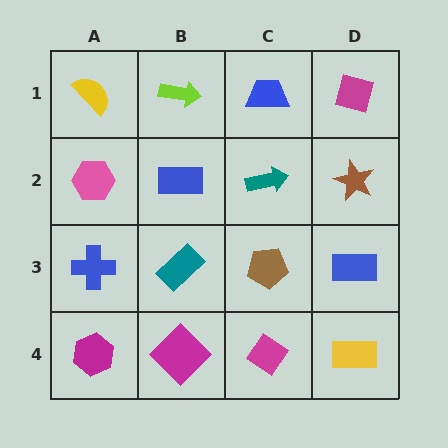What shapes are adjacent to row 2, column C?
A blue trapezoid (row 1, column C), a brown pentagon (row 3, column C), a blue rectangle (row 2, column B), a brown star (row 2, column D).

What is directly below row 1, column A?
A pink hexagon.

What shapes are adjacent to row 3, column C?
A teal arrow (row 2, column C), a magenta diamond (row 4, column C), a teal rectangle (row 3, column B), a blue rectangle (row 3, column D).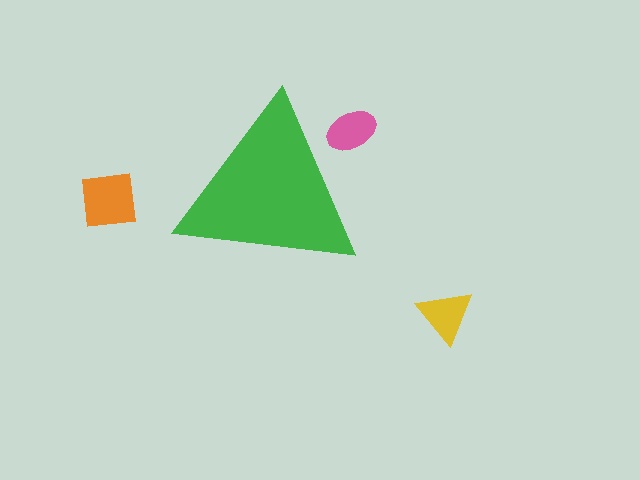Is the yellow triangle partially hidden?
No, the yellow triangle is fully visible.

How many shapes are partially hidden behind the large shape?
1 shape is partially hidden.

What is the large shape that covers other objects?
A green triangle.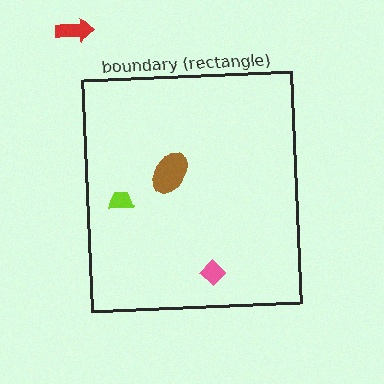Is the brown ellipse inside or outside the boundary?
Inside.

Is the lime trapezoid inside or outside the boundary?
Inside.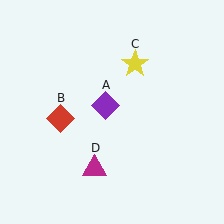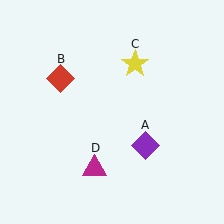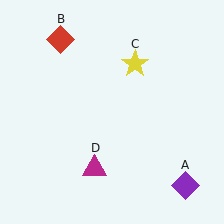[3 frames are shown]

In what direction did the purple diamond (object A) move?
The purple diamond (object A) moved down and to the right.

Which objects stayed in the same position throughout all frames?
Yellow star (object C) and magenta triangle (object D) remained stationary.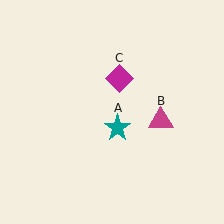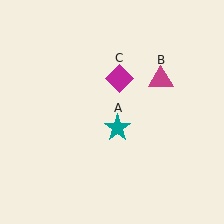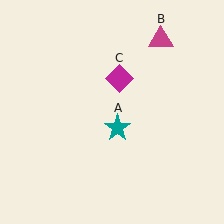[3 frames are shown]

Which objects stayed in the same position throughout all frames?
Teal star (object A) and magenta diamond (object C) remained stationary.